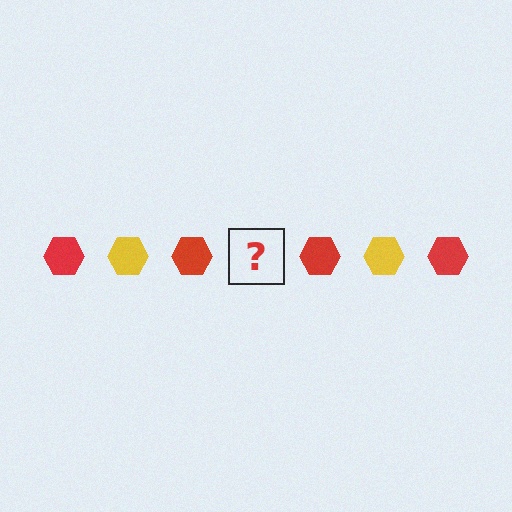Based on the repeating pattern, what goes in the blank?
The blank should be a yellow hexagon.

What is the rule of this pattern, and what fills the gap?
The rule is that the pattern cycles through red, yellow hexagons. The gap should be filled with a yellow hexagon.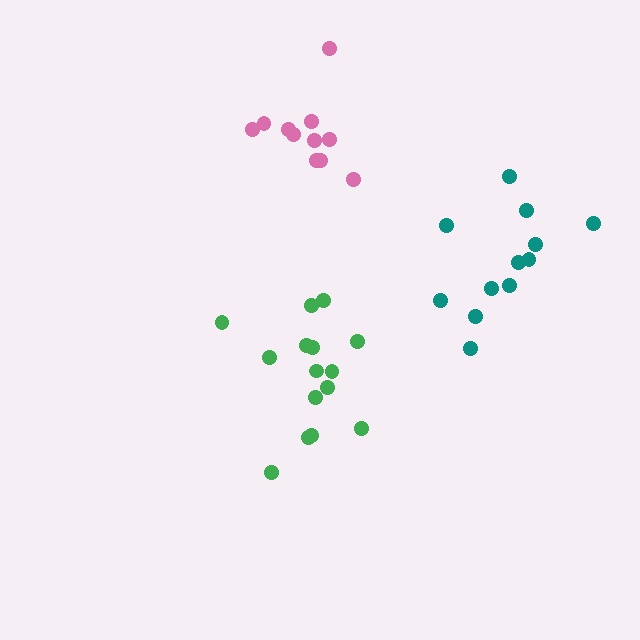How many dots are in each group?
Group 1: 11 dots, Group 2: 12 dots, Group 3: 15 dots (38 total).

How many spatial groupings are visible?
There are 3 spatial groupings.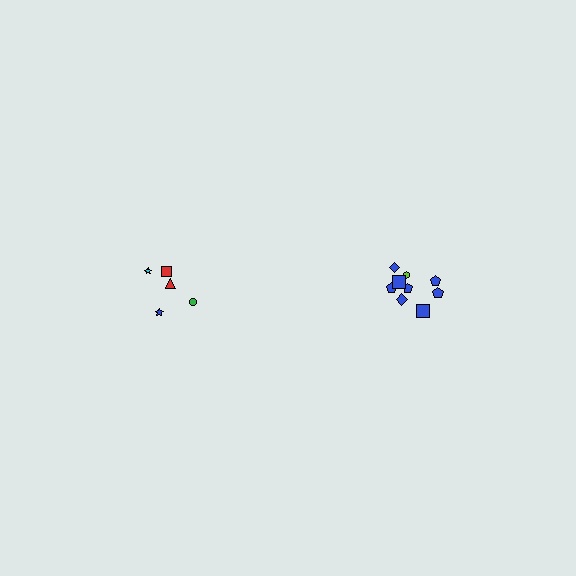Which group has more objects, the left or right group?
The right group.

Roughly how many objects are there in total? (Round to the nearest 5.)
Roughly 15 objects in total.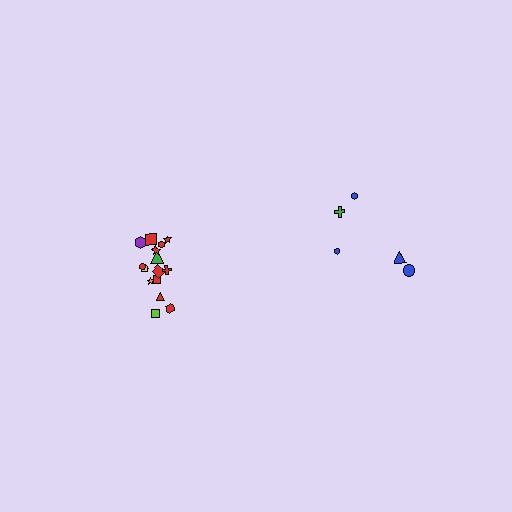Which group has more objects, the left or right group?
The left group.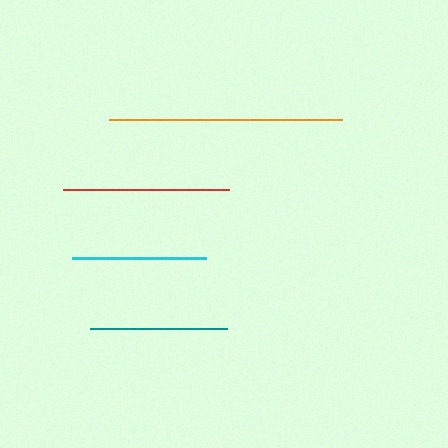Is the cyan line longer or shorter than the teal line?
The teal line is longer than the cyan line.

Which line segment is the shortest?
The cyan line is the shortest at approximately 135 pixels.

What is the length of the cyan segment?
The cyan segment is approximately 135 pixels long.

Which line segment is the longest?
The orange line is the longest at approximately 233 pixels.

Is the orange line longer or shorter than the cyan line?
The orange line is longer than the cyan line.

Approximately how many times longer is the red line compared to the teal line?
The red line is approximately 1.2 times the length of the teal line.